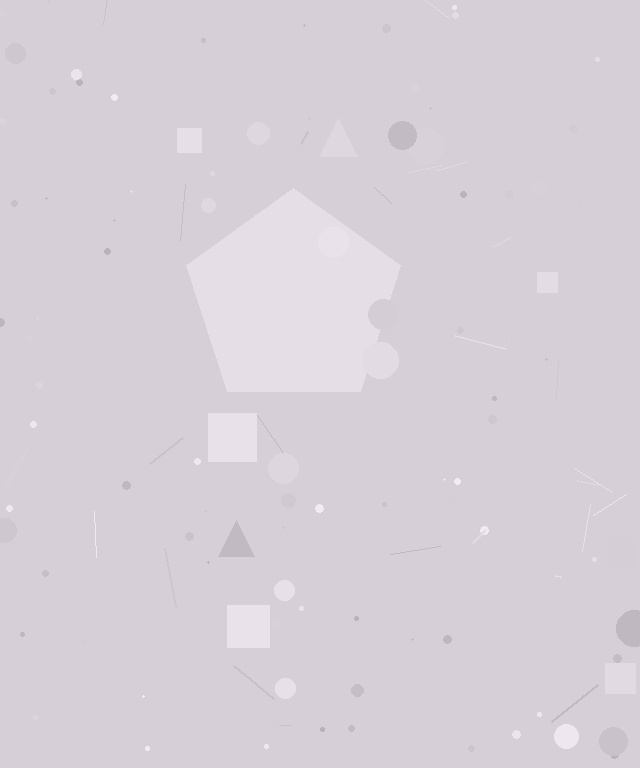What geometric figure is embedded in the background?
A pentagon is embedded in the background.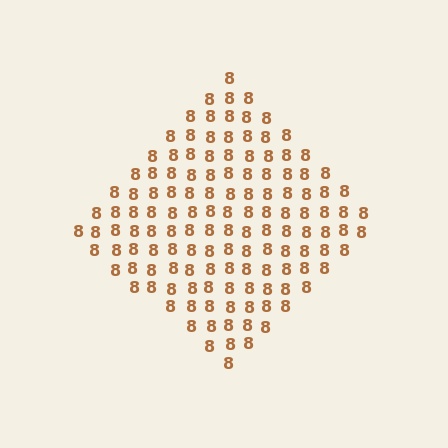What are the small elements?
The small elements are digit 8's.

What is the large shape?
The large shape is a diamond.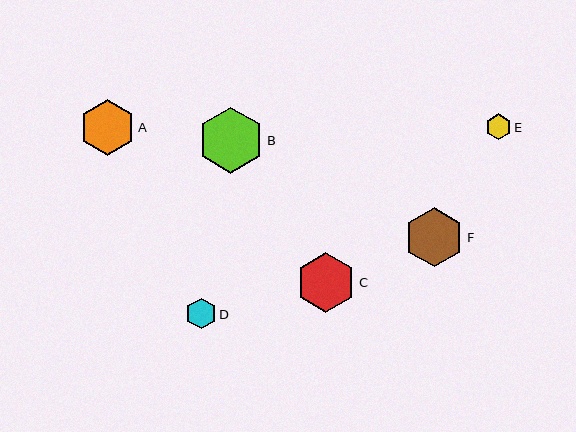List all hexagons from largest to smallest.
From largest to smallest: B, C, F, A, D, E.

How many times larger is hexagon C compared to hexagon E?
Hexagon C is approximately 2.3 times the size of hexagon E.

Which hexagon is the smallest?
Hexagon E is the smallest with a size of approximately 25 pixels.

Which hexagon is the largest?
Hexagon B is the largest with a size of approximately 66 pixels.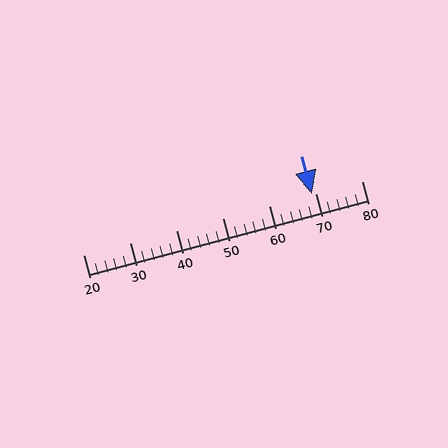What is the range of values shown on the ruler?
The ruler shows values from 20 to 80.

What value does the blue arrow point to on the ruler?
The blue arrow points to approximately 69.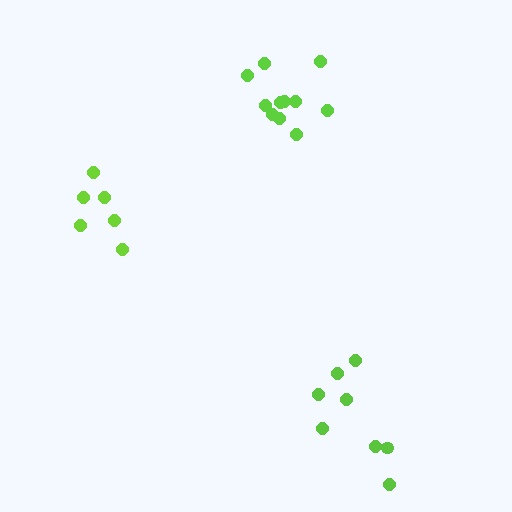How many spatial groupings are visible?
There are 3 spatial groupings.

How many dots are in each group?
Group 1: 6 dots, Group 2: 8 dots, Group 3: 11 dots (25 total).